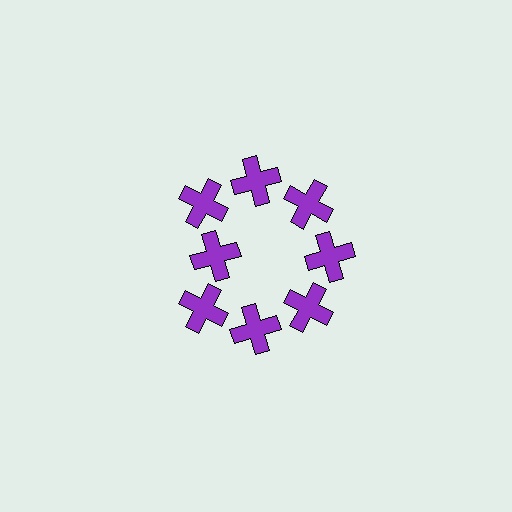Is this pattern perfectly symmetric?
No. The 8 purple crosses are arranged in a ring, but one element near the 9 o'clock position is pulled inward toward the center, breaking the 8-fold rotational symmetry.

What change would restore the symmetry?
The symmetry would be restored by moving it outward, back onto the ring so that all 8 crosses sit at equal angles and equal distance from the center.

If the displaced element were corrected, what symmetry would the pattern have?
It would have 8-fold rotational symmetry — the pattern would map onto itself every 45 degrees.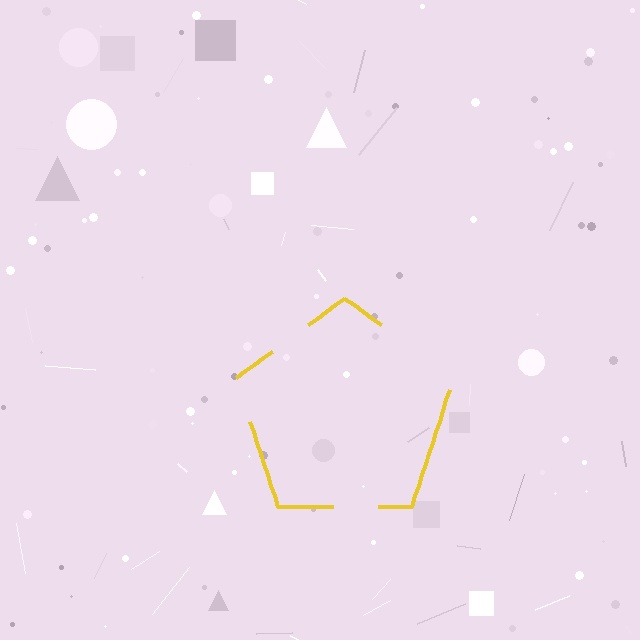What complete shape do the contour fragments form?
The contour fragments form a pentagon.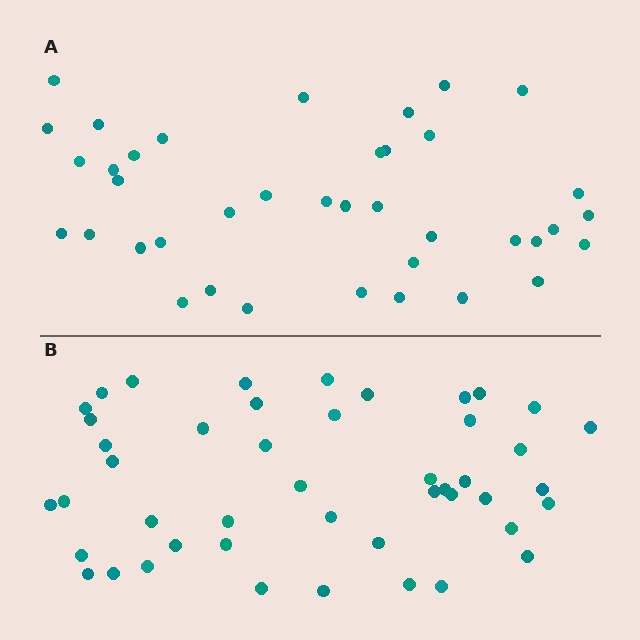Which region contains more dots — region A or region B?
Region B (the bottom region) has more dots.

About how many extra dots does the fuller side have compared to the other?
Region B has roughly 8 or so more dots than region A.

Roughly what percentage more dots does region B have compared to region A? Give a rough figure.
About 20% more.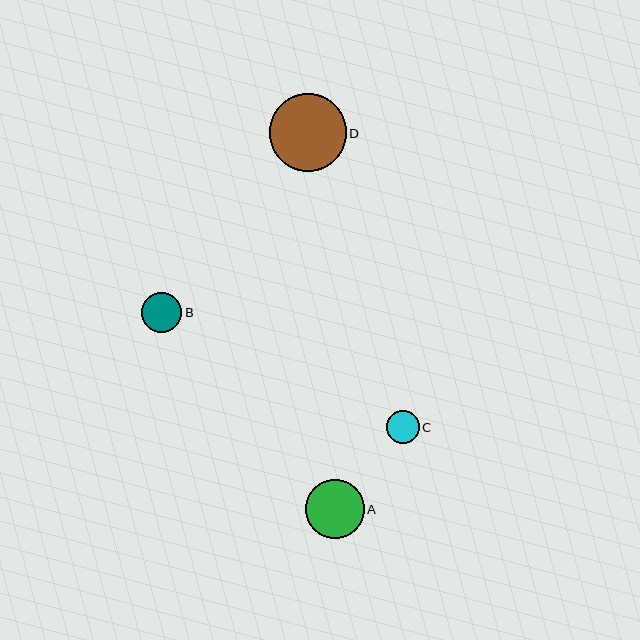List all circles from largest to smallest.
From largest to smallest: D, A, B, C.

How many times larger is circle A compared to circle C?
Circle A is approximately 1.8 times the size of circle C.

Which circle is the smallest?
Circle C is the smallest with a size of approximately 33 pixels.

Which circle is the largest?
Circle D is the largest with a size of approximately 77 pixels.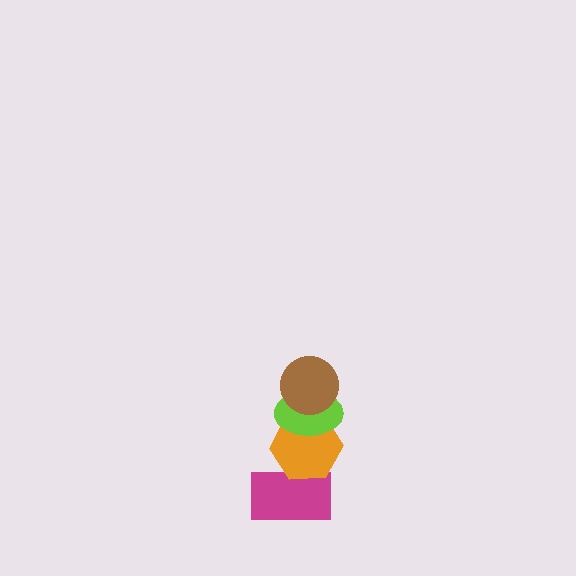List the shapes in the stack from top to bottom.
From top to bottom: the brown circle, the lime ellipse, the orange hexagon, the magenta rectangle.